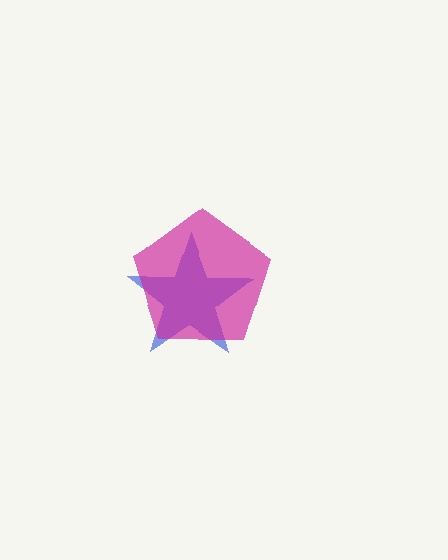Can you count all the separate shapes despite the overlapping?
Yes, there are 2 separate shapes.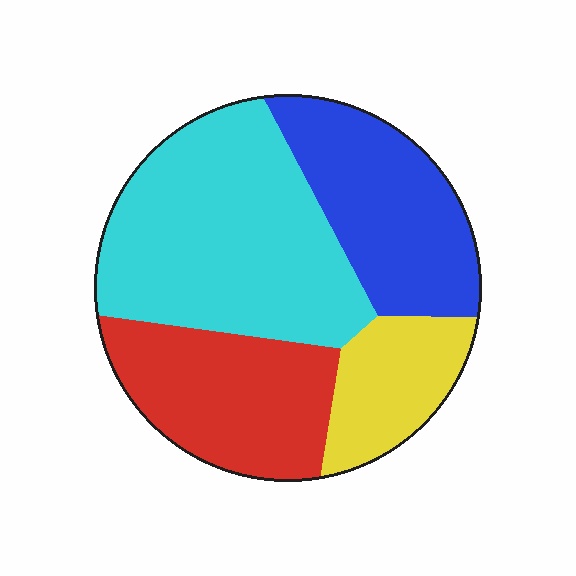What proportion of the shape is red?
Red takes up less than a quarter of the shape.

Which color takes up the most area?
Cyan, at roughly 40%.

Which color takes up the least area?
Yellow, at roughly 15%.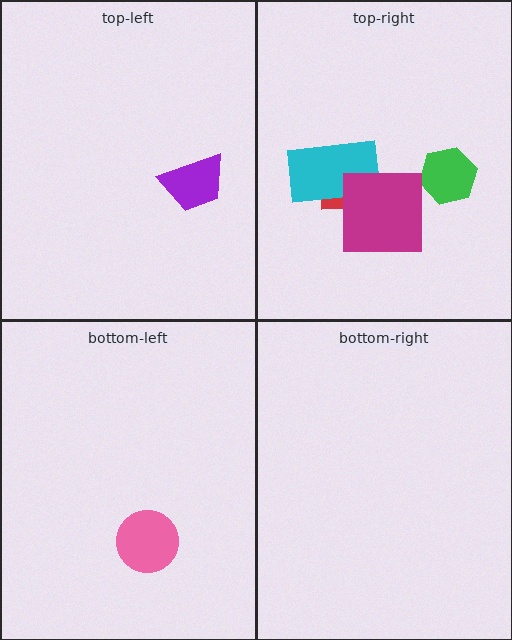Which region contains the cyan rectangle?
The top-right region.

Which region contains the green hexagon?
The top-right region.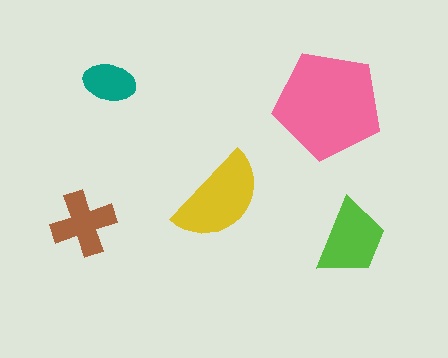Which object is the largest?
The pink pentagon.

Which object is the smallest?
The teal ellipse.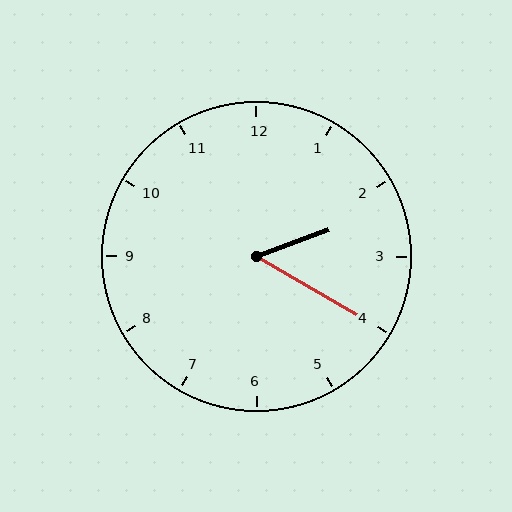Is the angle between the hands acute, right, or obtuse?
It is acute.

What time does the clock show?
2:20.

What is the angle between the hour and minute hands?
Approximately 50 degrees.